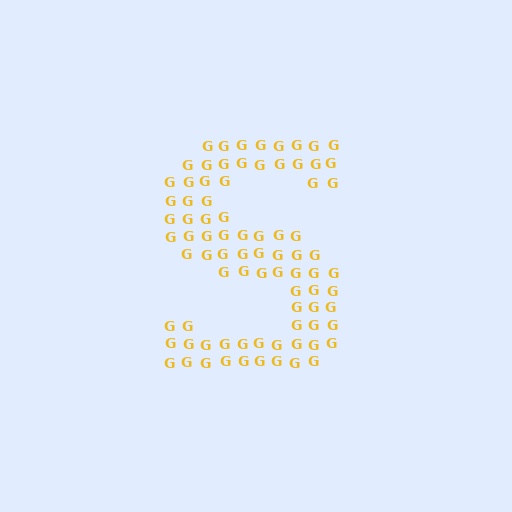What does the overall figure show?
The overall figure shows the letter S.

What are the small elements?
The small elements are letter G's.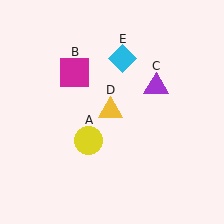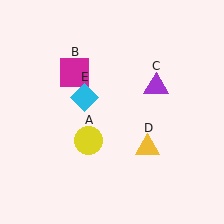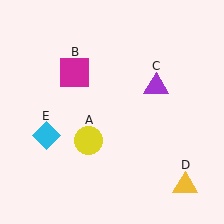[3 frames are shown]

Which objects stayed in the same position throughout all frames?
Yellow circle (object A) and magenta square (object B) and purple triangle (object C) remained stationary.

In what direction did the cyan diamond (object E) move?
The cyan diamond (object E) moved down and to the left.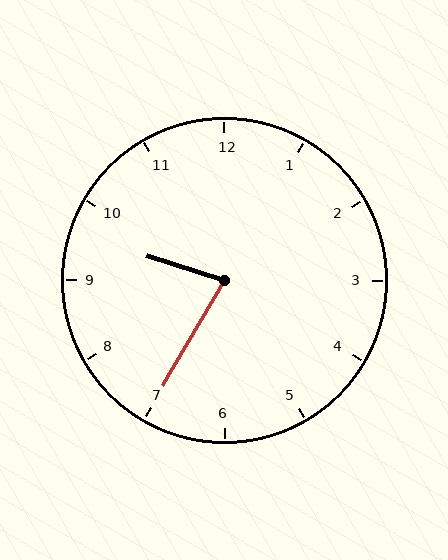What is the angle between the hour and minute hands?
Approximately 78 degrees.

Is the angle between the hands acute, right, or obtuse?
It is acute.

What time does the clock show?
9:35.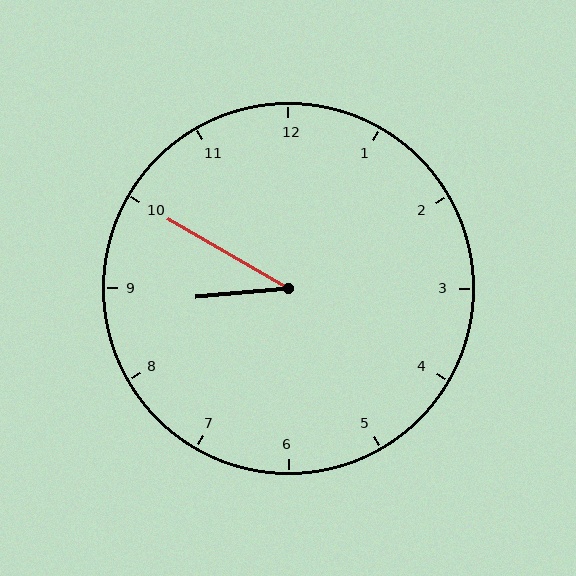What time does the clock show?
8:50.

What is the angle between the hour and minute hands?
Approximately 35 degrees.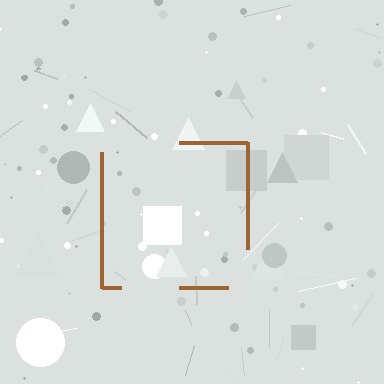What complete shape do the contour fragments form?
The contour fragments form a square.